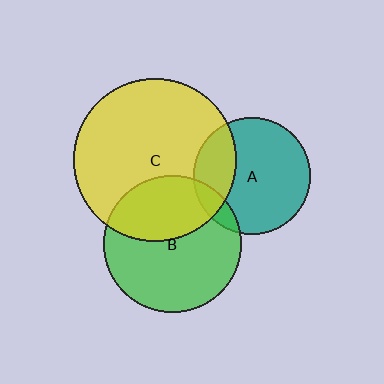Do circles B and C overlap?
Yes.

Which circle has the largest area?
Circle C (yellow).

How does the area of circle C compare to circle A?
Approximately 2.0 times.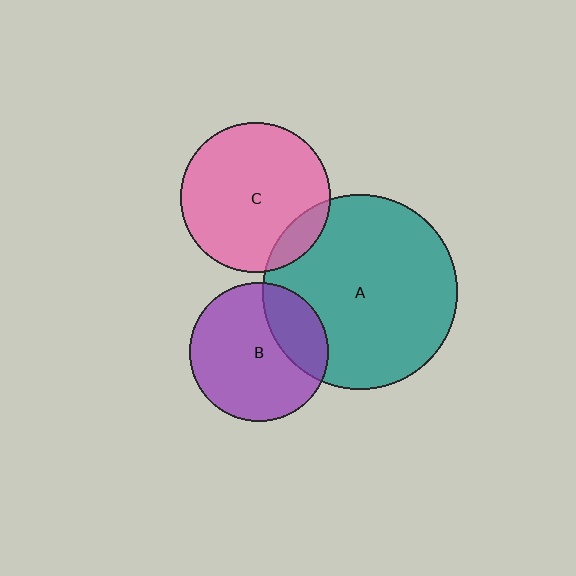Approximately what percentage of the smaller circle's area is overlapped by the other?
Approximately 25%.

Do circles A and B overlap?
Yes.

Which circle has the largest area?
Circle A (teal).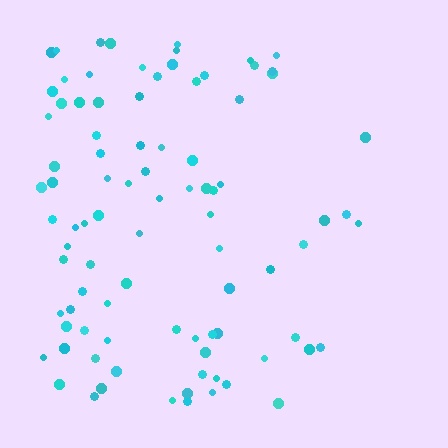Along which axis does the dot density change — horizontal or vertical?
Horizontal.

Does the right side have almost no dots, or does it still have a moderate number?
Still a moderate number, just noticeably fewer than the left.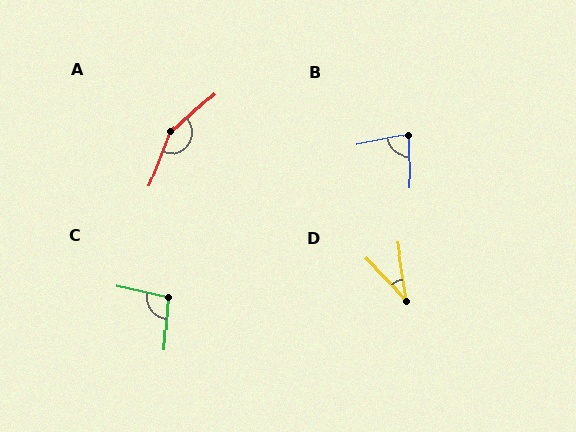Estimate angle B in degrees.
Approximately 81 degrees.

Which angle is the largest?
A, at approximately 152 degrees.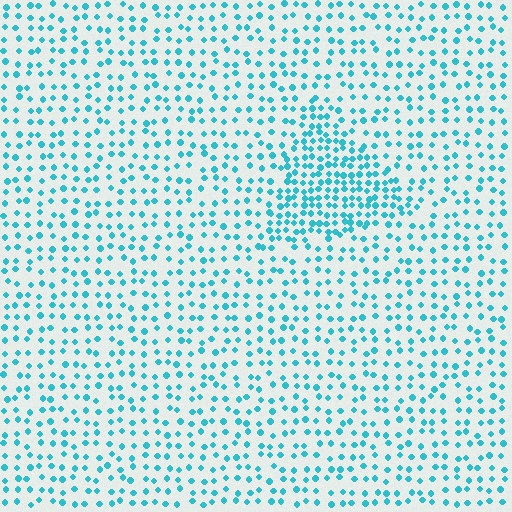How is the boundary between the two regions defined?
The boundary is defined by a change in element density (approximately 2.0x ratio). All elements are the same color, size, and shape.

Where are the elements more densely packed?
The elements are more densely packed inside the triangle boundary.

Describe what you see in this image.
The image contains small cyan elements arranged at two different densities. A triangle-shaped region is visible where the elements are more densely packed than the surrounding area.